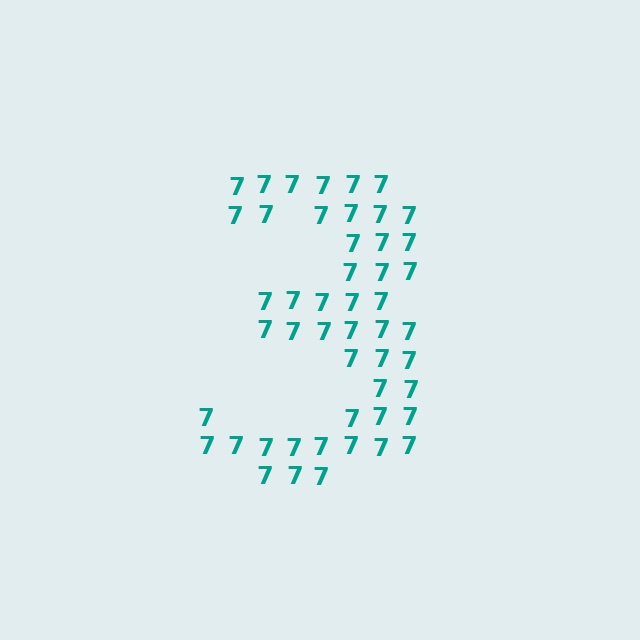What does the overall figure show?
The overall figure shows the digit 3.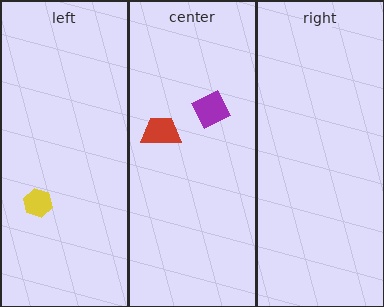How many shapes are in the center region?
2.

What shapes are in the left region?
The yellow hexagon.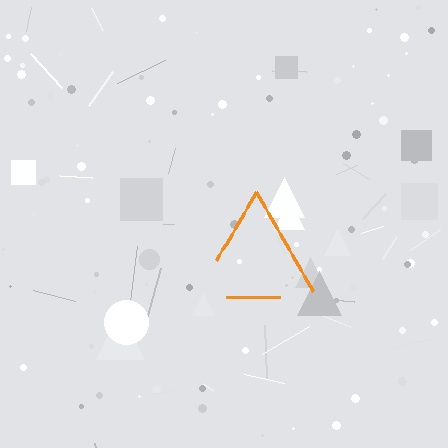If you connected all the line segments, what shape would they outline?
They would outline a triangle.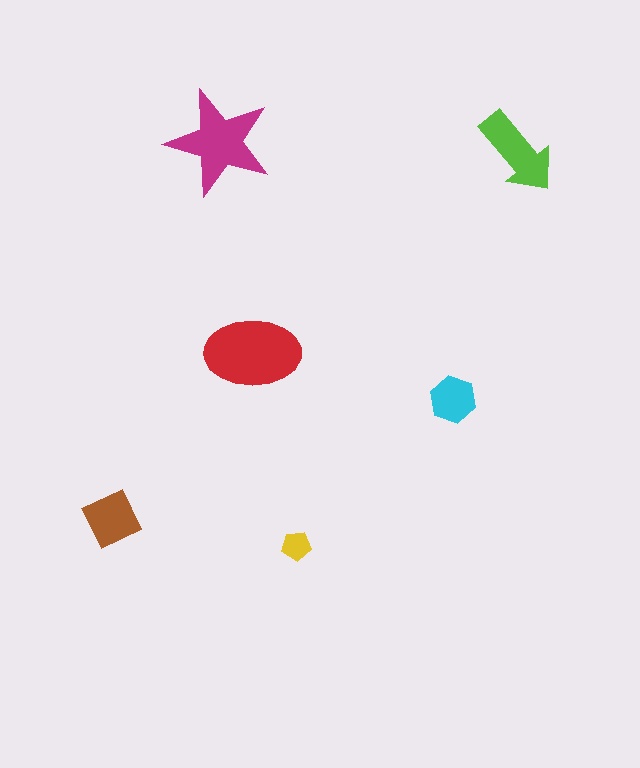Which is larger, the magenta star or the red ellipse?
The red ellipse.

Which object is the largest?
The red ellipse.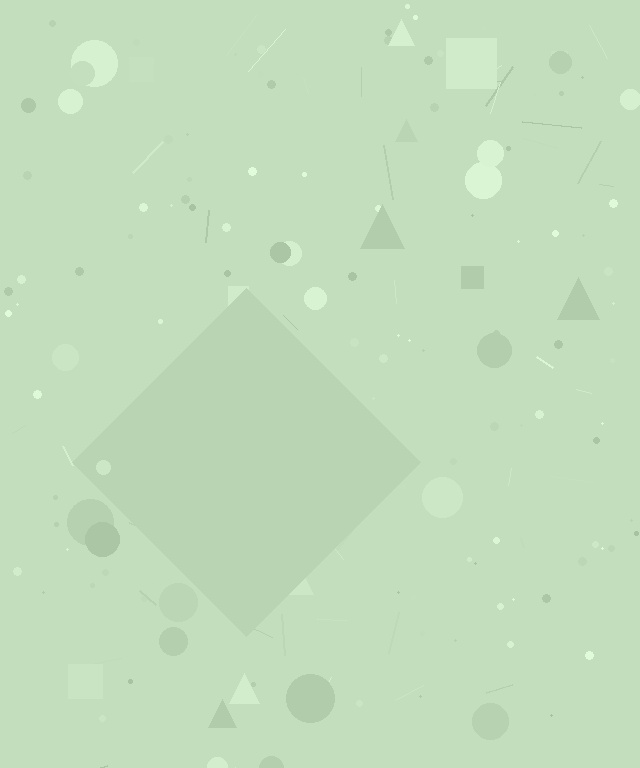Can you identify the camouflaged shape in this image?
The camouflaged shape is a diamond.